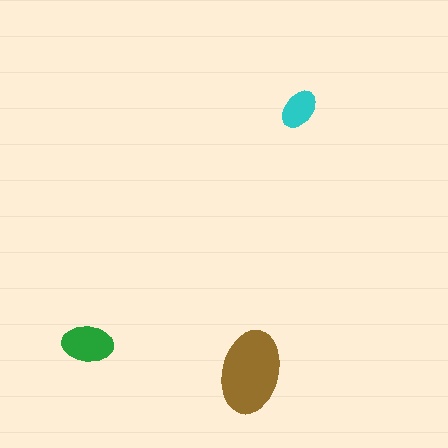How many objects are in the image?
There are 3 objects in the image.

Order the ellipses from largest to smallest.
the brown one, the green one, the cyan one.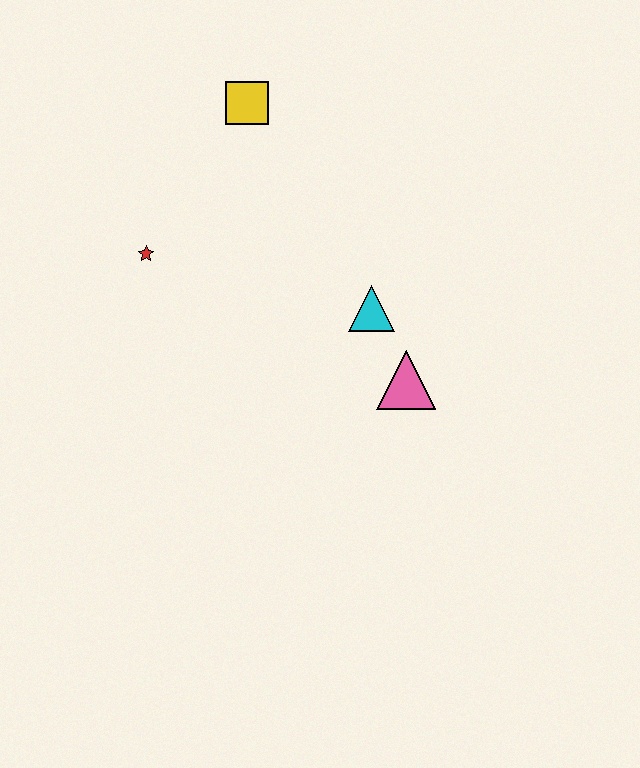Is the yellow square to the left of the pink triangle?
Yes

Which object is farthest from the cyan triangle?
The yellow square is farthest from the cyan triangle.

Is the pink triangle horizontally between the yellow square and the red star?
No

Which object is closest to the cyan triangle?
The pink triangle is closest to the cyan triangle.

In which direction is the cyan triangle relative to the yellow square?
The cyan triangle is below the yellow square.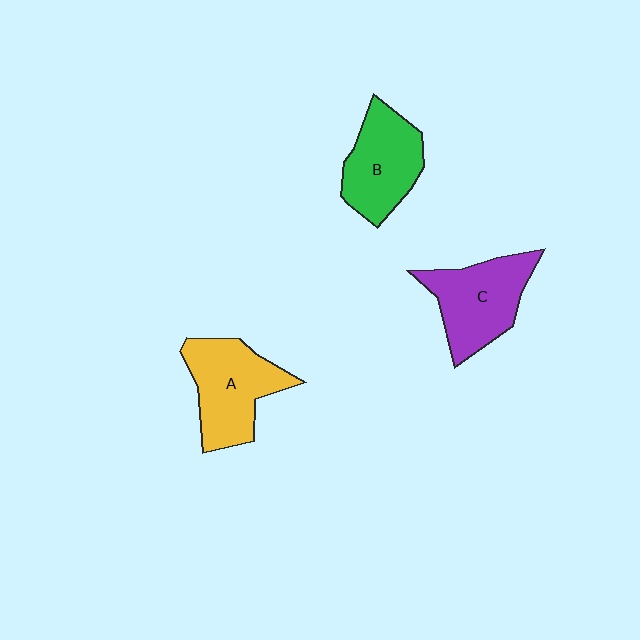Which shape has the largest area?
Shape A (yellow).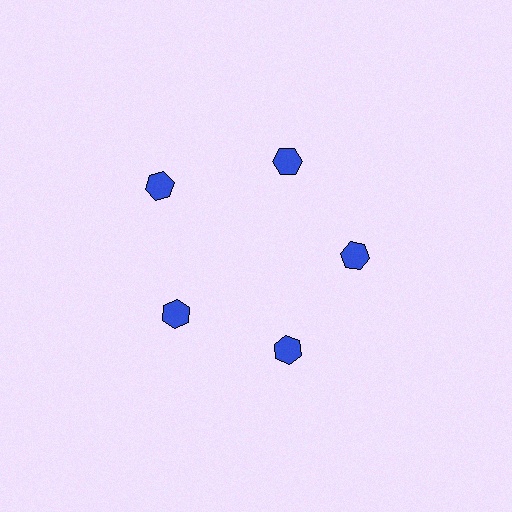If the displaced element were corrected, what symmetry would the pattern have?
It would have 5-fold rotational symmetry — the pattern would map onto itself every 72 degrees.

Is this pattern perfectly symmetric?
No. The 5 blue hexagons are arranged in a ring, but one element near the 10 o'clock position is pushed outward from the center, breaking the 5-fold rotational symmetry.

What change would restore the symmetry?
The symmetry would be restored by moving it inward, back onto the ring so that all 5 hexagons sit at equal angles and equal distance from the center.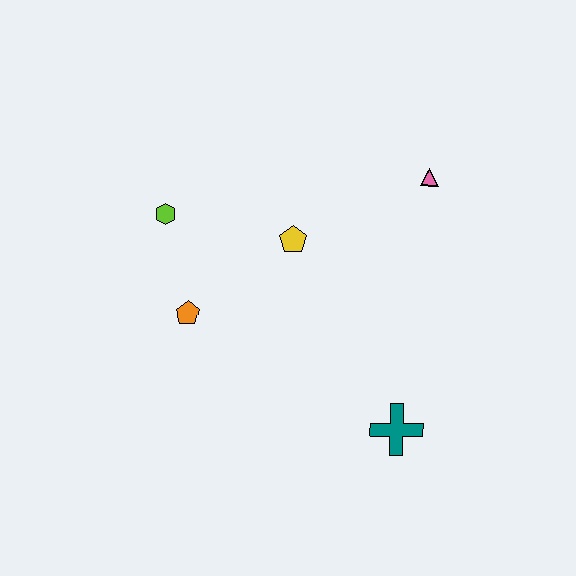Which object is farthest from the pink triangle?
The orange pentagon is farthest from the pink triangle.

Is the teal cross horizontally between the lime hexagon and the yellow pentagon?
No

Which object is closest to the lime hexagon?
The orange pentagon is closest to the lime hexagon.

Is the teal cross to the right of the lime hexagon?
Yes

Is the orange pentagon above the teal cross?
Yes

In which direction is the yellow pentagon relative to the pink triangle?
The yellow pentagon is to the left of the pink triangle.